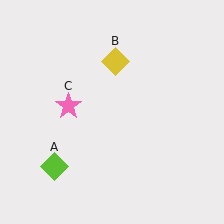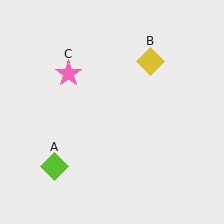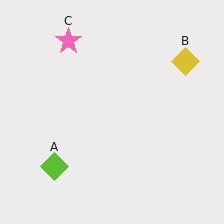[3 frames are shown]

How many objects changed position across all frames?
2 objects changed position: yellow diamond (object B), pink star (object C).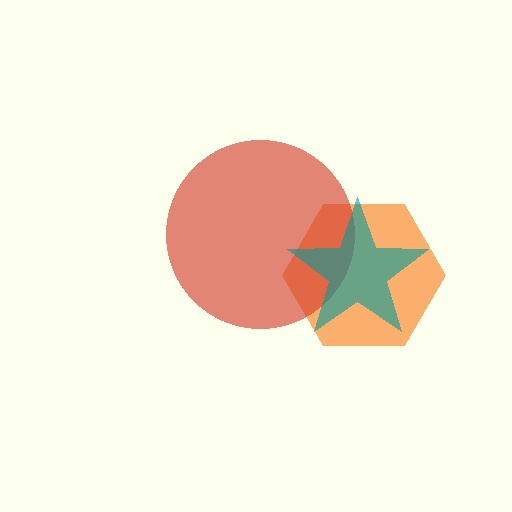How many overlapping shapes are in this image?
There are 3 overlapping shapes in the image.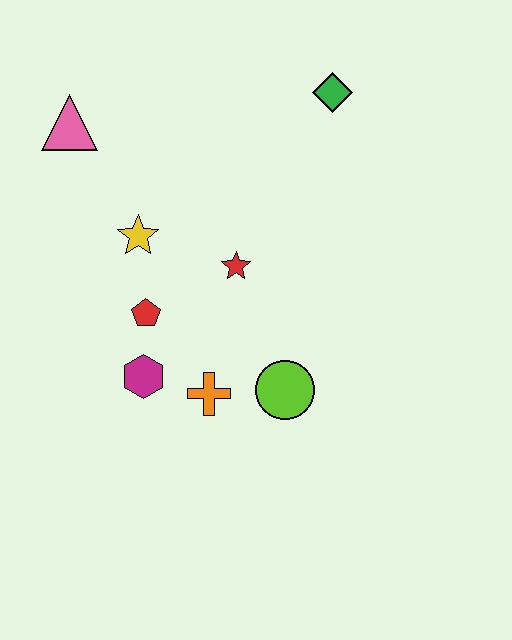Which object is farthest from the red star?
The pink triangle is farthest from the red star.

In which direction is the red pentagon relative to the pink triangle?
The red pentagon is below the pink triangle.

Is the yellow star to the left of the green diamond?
Yes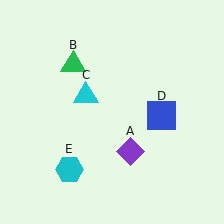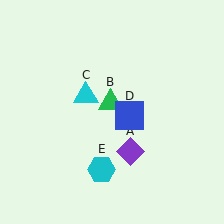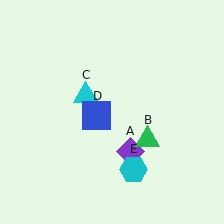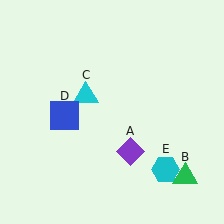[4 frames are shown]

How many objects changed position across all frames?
3 objects changed position: green triangle (object B), blue square (object D), cyan hexagon (object E).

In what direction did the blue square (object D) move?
The blue square (object D) moved left.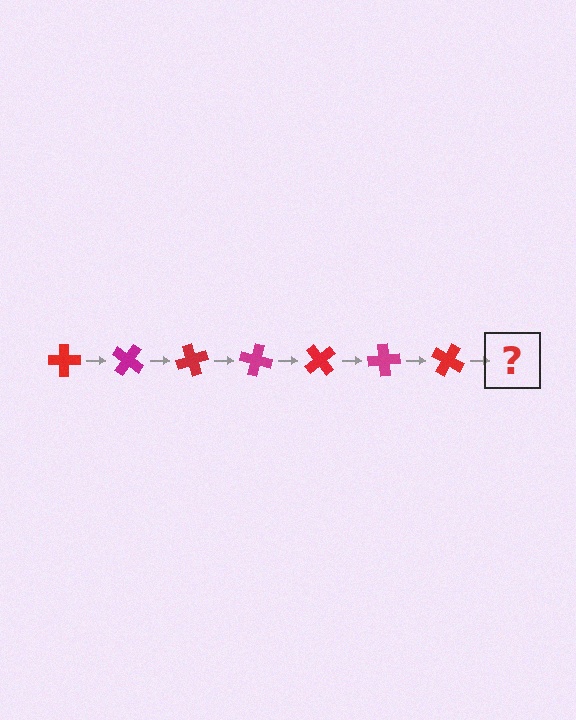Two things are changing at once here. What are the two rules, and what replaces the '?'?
The two rules are that it rotates 35 degrees each step and the color cycles through red and magenta. The '?' should be a magenta cross, rotated 245 degrees from the start.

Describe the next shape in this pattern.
It should be a magenta cross, rotated 245 degrees from the start.